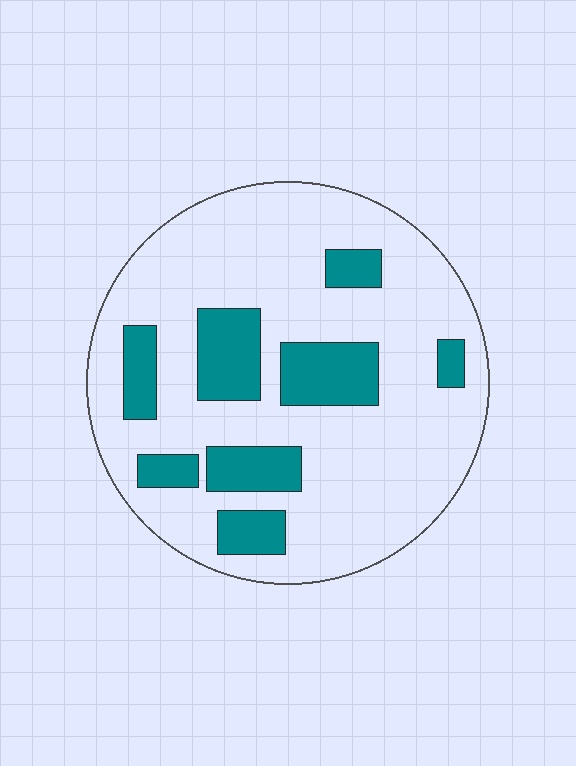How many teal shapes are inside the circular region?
8.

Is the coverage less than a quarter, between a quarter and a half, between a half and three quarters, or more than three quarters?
Less than a quarter.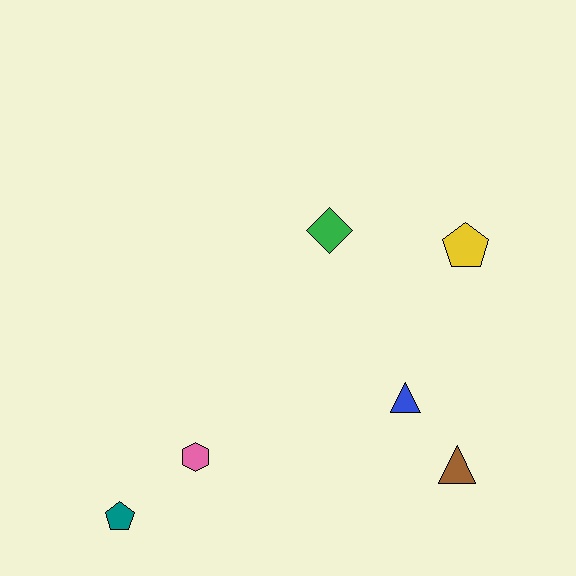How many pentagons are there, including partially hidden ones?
There are 2 pentagons.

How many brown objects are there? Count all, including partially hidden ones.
There is 1 brown object.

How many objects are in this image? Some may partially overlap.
There are 6 objects.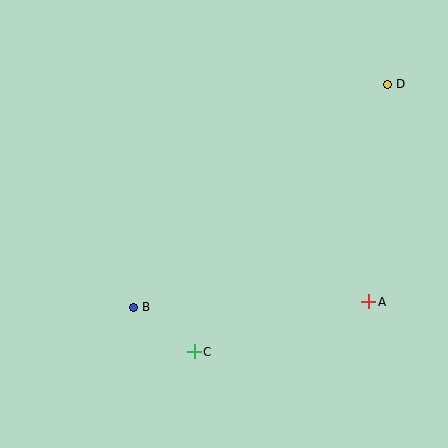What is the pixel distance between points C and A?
The distance between C and A is 181 pixels.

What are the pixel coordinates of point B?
Point B is at (133, 307).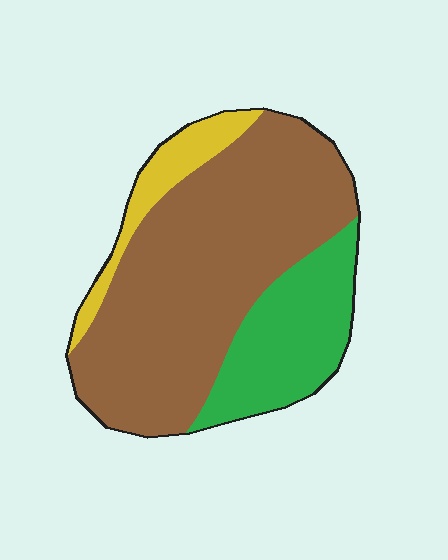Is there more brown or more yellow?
Brown.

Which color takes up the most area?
Brown, at roughly 65%.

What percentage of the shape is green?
Green covers around 25% of the shape.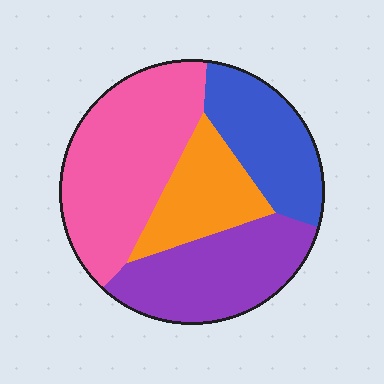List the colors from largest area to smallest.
From largest to smallest: pink, purple, blue, orange.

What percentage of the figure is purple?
Purple covers around 25% of the figure.